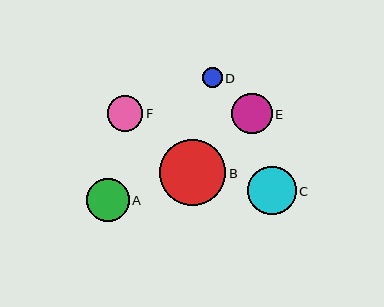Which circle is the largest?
Circle B is the largest with a size of approximately 66 pixels.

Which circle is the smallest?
Circle D is the smallest with a size of approximately 20 pixels.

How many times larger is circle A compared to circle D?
Circle A is approximately 2.1 times the size of circle D.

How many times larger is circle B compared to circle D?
Circle B is approximately 3.3 times the size of circle D.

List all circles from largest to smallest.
From largest to smallest: B, C, A, E, F, D.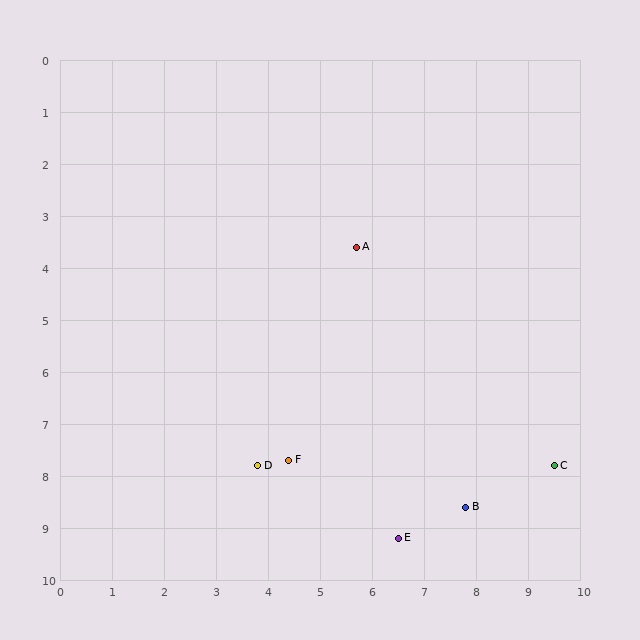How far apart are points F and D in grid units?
Points F and D are about 0.6 grid units apart.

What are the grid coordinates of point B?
Point B is at approximately (7.8, 8.6).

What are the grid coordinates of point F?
Point F is at approximately (4.4, 7.7).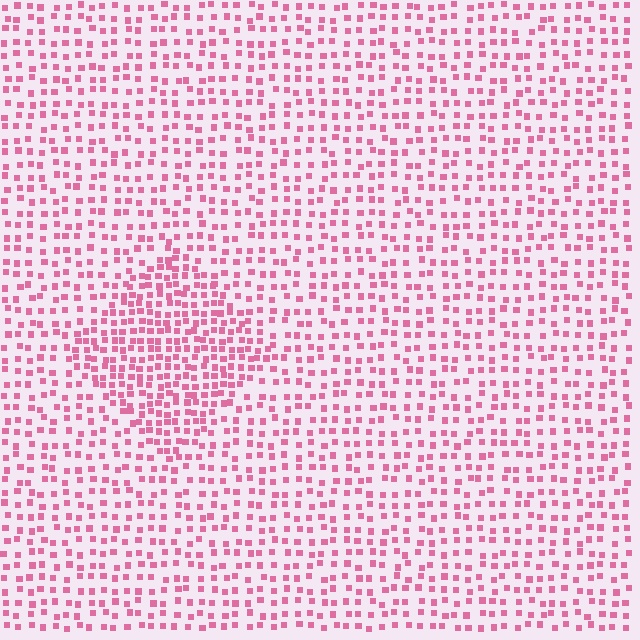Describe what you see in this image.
The image contains small pink elements arranged at two different densities. A diamond-shaped region is visible where the elements are more densely packed than the surrounding area.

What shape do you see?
I see a diamond.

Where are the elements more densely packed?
The elements are more densely packed inside the diamond boundary.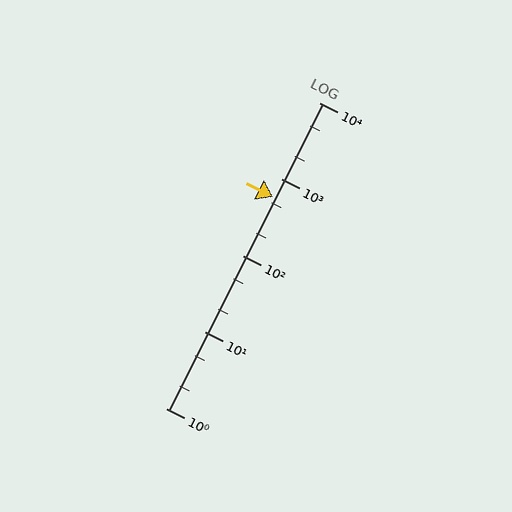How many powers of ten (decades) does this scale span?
The scale spans 4 decades, from 1 to 10000.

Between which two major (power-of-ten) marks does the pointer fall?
The pointer is between 100 and 1000.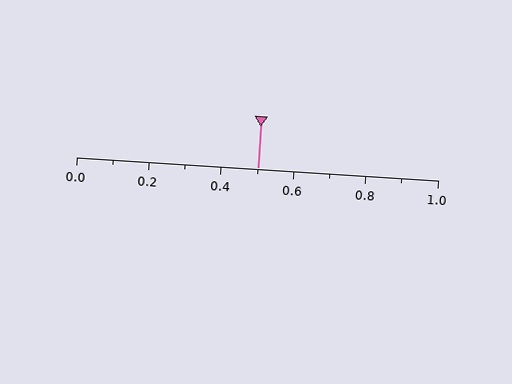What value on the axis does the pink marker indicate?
The marker indicates approximately 0.5.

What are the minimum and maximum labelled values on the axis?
The axis runs from 0.0 to 1.0.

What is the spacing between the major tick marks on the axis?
The major ticks are spaced 0.2 apart.